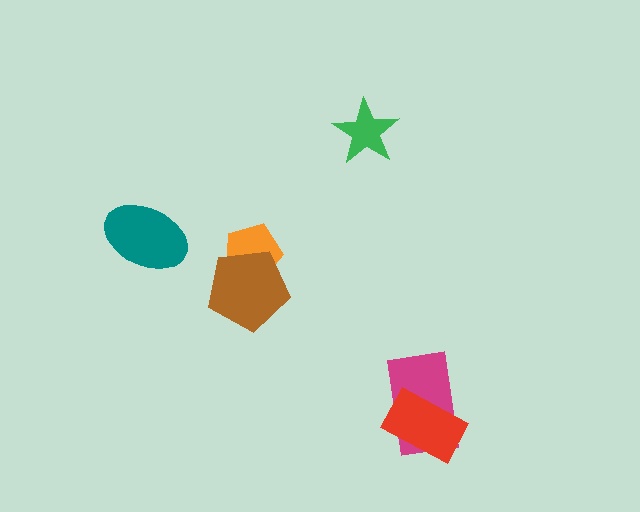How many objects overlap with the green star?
0 objects overlap with the green star.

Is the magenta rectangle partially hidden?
Yes, it is partially covered by another shape.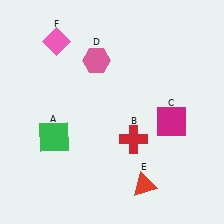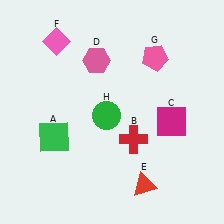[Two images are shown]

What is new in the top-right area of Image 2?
A pink pentagon (G) was added in the top-right area of Image 2.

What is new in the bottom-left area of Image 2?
A green circle (H) was added in the bottom-left area of Image 2.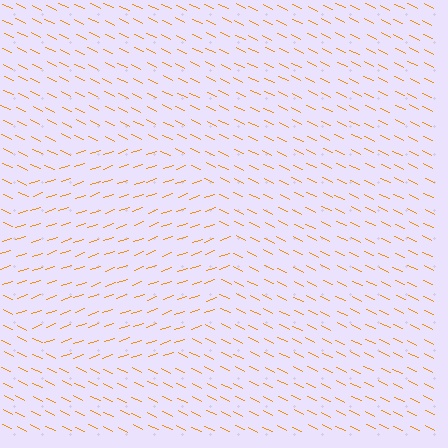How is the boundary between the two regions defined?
The boundary is defined purely by a change in line orientation (approximately 45 degrees difference). All lines are the same color and thickness.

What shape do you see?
I see a circle.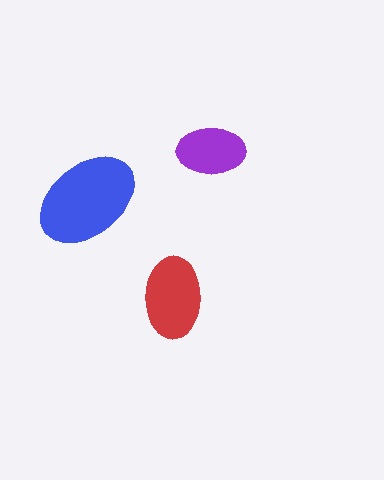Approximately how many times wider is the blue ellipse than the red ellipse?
About 1.5 times wider.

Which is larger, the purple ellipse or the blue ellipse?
The blue one.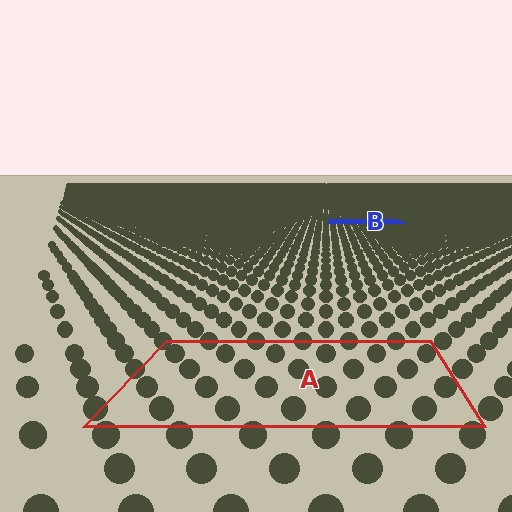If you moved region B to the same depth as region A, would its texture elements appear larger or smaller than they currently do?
They would appear larger. At a closer depth, the same texture elements are projected at a bigger on-screen size.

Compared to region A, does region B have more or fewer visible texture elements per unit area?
Region B has more texture elements per unit area — they are packed more densely because it is farther away.